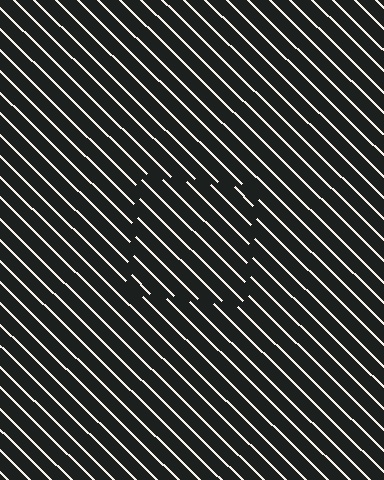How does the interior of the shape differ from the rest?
The interior of the shape contains the same grating, shifted by half a period — the contour is defined by the phase discontinuity where line-ends from the inner and outer gratings abut.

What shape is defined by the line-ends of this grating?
An illusory square. The interior of the shape contains the same grating, shifted by half a period — the contour is defined by the phase discontinuity where line-ends from the inner and outer gratings abut.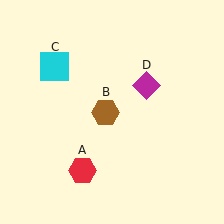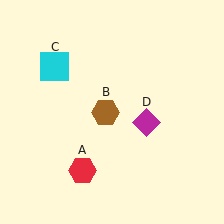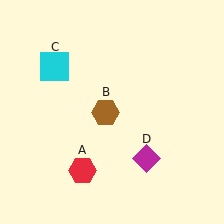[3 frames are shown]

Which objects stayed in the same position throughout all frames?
Red hexagon (object A) and brown hexagon (object B) and cyan square (object C) remained stationary.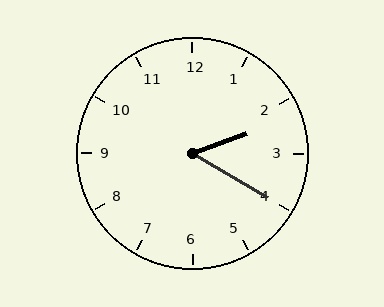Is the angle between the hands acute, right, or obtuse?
It is acute.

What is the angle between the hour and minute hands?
Approximately 50 degrees.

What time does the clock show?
2:20.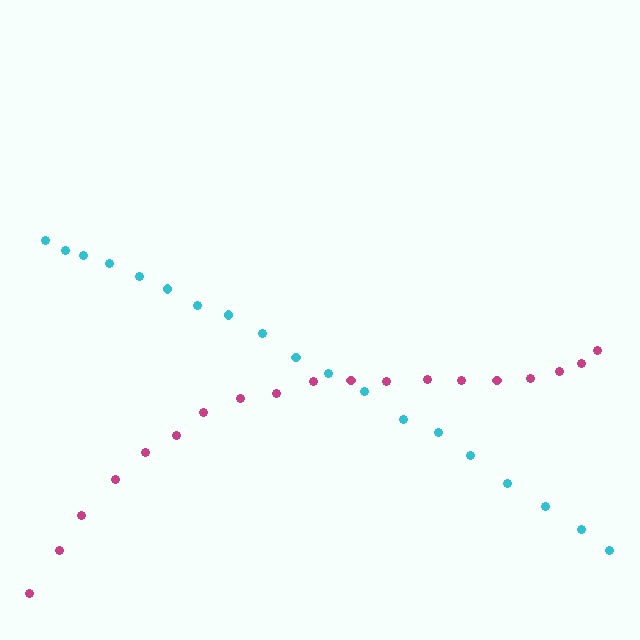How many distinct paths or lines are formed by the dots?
There are 2 distinct paths.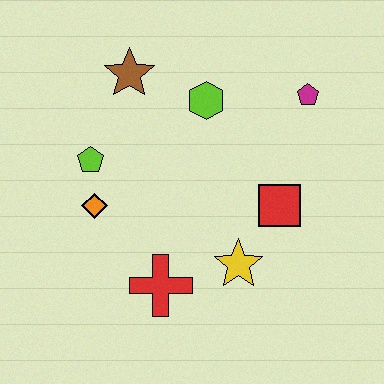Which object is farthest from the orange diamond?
The magenta pentagon is farthest from the orange diamond.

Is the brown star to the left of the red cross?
Yes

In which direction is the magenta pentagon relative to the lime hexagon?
The magenta pentagon is to the right of the lime hexagon.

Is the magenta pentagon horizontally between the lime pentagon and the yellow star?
No